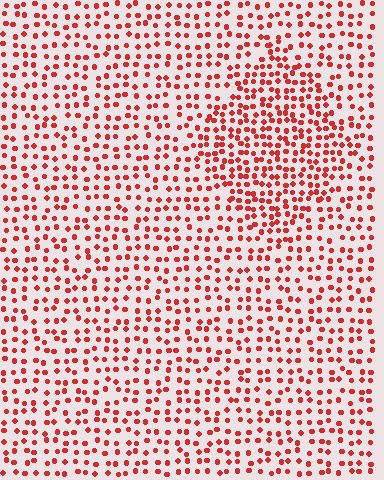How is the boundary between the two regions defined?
The boundary is defined by a change in element density (approximately 1.7x ratio). All elements are the same color, size, and shape.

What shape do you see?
I see a diamond.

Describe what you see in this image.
The image contains small red elements arranged at two different densities. A diamond-shaped region is visible where the elements are more densely packed than the surrounding area.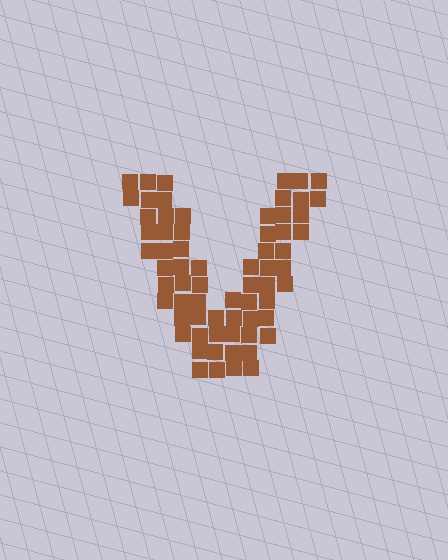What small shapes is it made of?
It is made of small squares.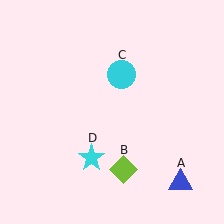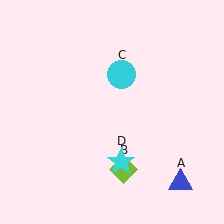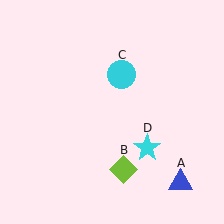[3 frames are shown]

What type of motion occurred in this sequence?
The cyan star (object D) rotated counterclockwise around the center of the scene.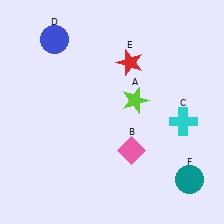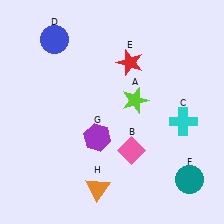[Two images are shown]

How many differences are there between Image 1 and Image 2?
There are 2 differences between the two images.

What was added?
A purple hexagon (G), an orange triangle (H) were added in Image 2.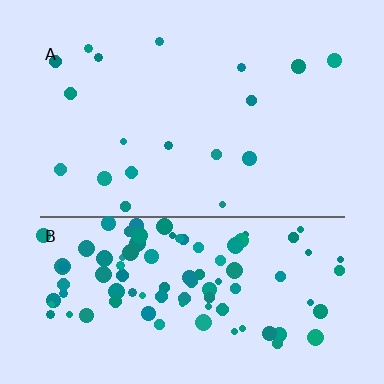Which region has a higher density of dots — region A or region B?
B (the bottom).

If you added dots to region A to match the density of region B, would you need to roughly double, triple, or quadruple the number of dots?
Approximately quadruple.